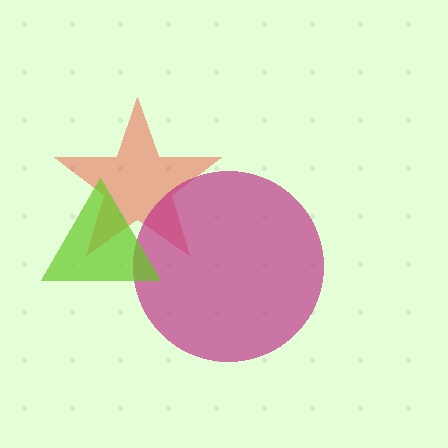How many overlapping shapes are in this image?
There are 3 overlapping shapes in the image.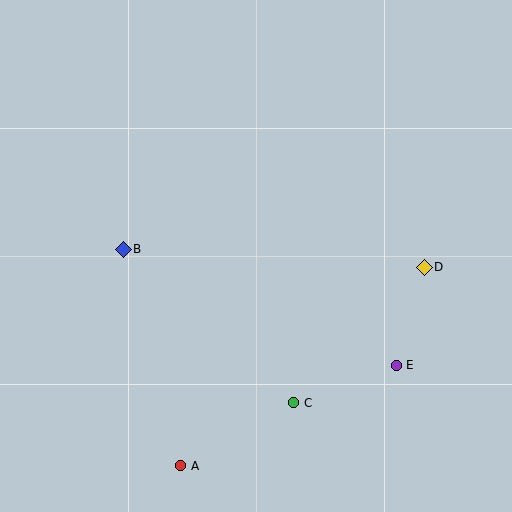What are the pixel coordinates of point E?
Point E is at (396, 365).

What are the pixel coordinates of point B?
Point B is at (123, 249).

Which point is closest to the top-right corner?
Point D is closest to the top-right corner.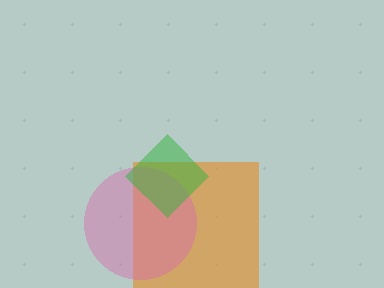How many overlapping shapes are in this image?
There are 3 overlapping shapes in the image.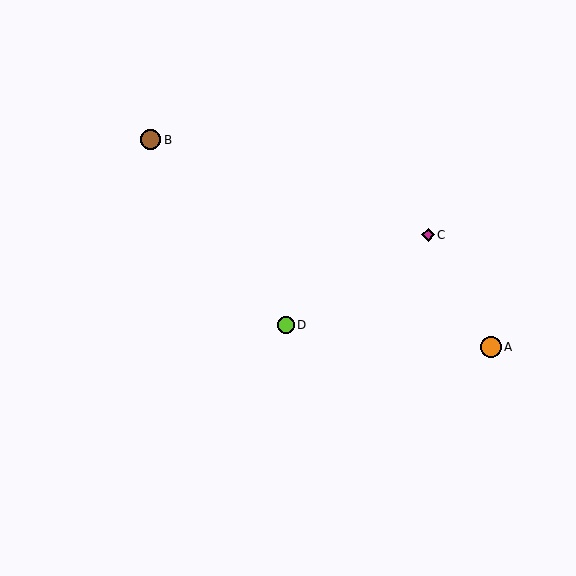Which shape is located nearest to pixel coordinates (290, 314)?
The lime circle (labeled D) at (286, 325) is nearest to that location.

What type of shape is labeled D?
Shape D is a lime circle.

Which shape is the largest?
The orange circle (labeled A) is the largest.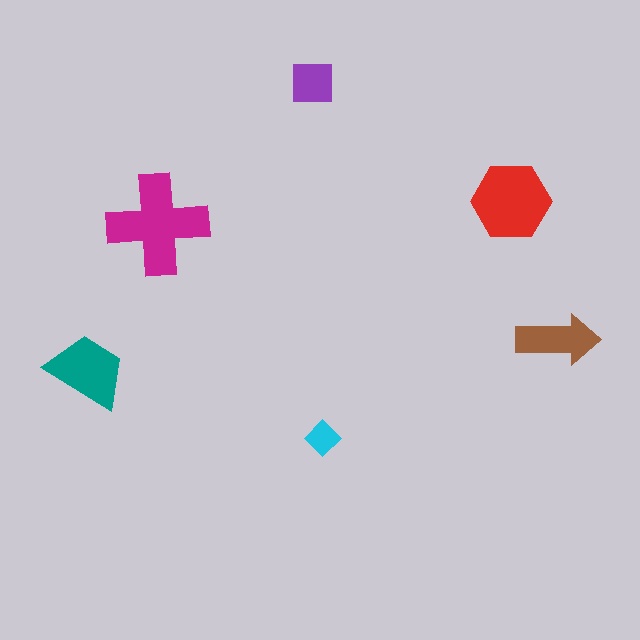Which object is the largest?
The magenta cross.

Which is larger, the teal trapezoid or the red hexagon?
The red hexagon.